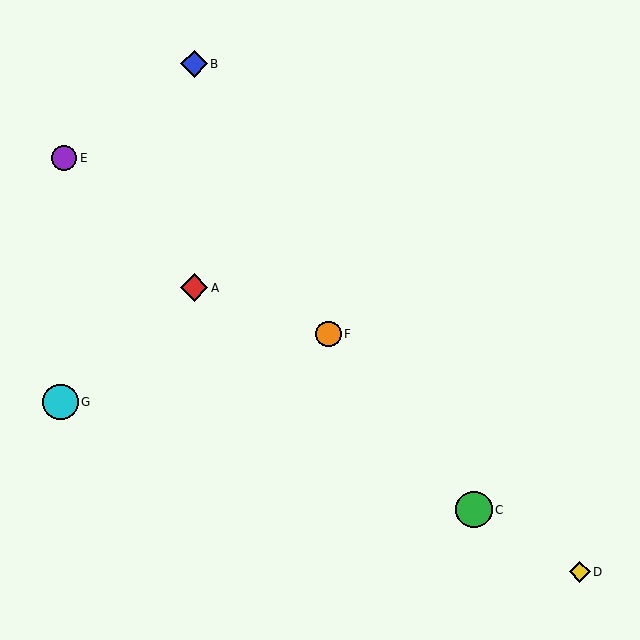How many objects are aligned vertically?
2 objects (A, B) are aligned vertically.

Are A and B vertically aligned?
Yes, both are at x≈194.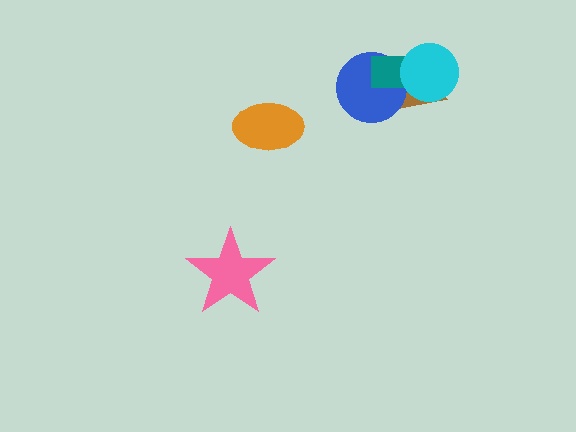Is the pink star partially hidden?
No, no other shape covers it.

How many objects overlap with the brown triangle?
3 objects overlap with the brown triangle.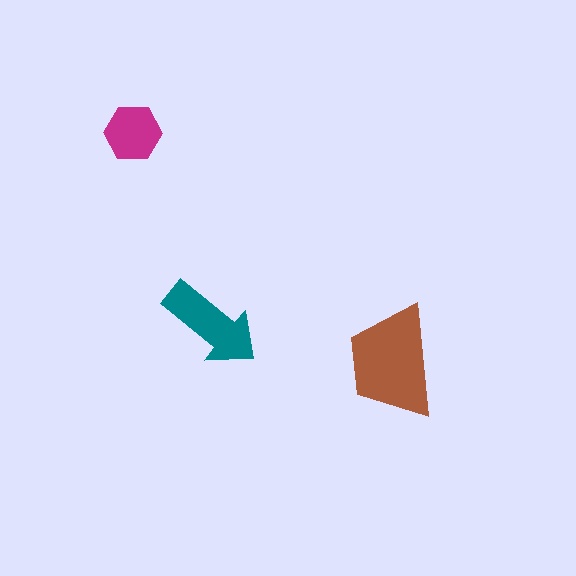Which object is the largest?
The brown trapezoid.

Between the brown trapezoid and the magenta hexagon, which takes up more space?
The brown trapezoid.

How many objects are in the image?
There are 3 objects in the image.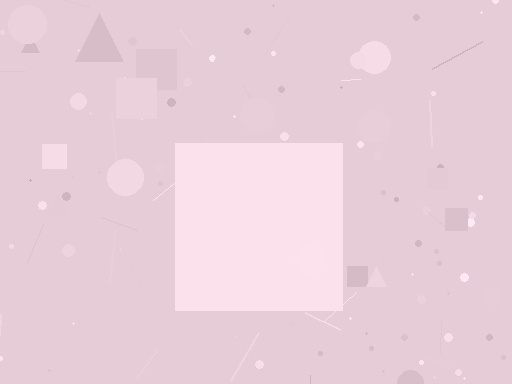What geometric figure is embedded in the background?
A square is embedded in the background.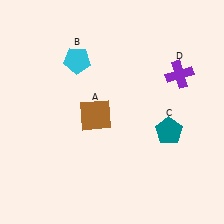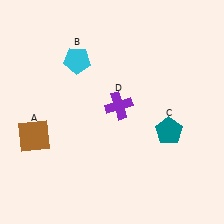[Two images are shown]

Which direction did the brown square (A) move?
The brown square (A) moved left.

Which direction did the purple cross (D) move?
The purple cross (D) moved left.